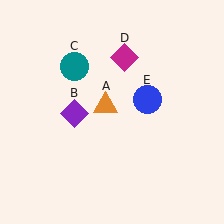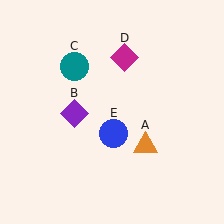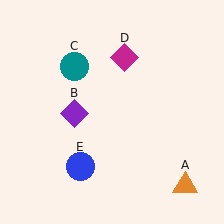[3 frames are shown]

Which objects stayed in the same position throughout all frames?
Purple diamond (object B) and teal circle (object C) and magenta diamond (object D) remained stationary.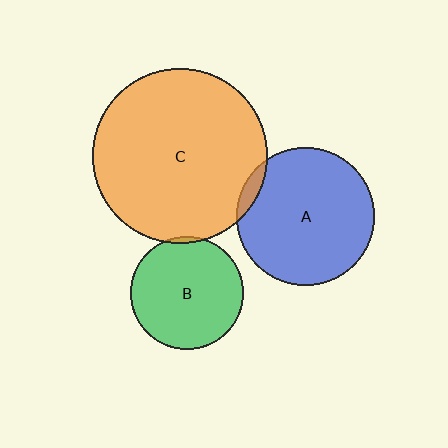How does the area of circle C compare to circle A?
Approximately 1.6 times.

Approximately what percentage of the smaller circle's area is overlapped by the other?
Approximately 5%.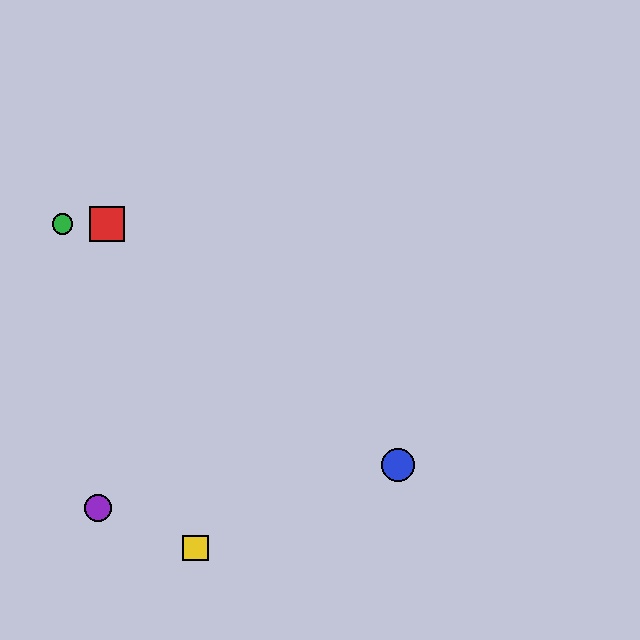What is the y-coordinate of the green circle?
The green circle is at y≈224.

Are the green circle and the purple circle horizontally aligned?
No, the green circle is at y≈224 and the purple circle is at y≈508.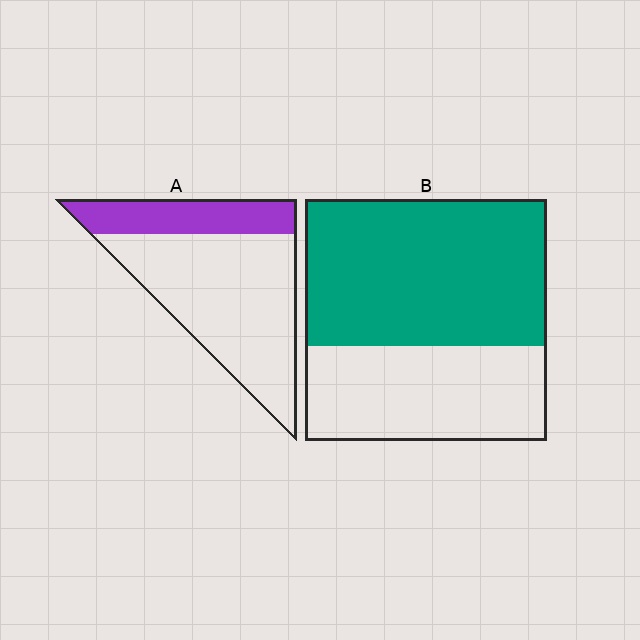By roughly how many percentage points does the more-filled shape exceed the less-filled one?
By roughly 35 percentage points (B over A).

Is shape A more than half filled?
No.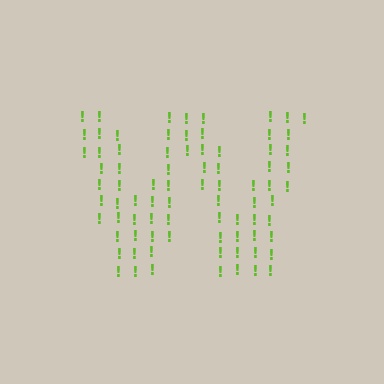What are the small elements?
The small elements are exclamation marks.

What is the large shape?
The large shape is the letter W.